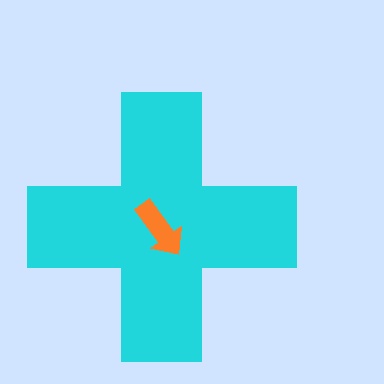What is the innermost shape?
The orange arrow.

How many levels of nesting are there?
2.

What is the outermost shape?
The cyan cross.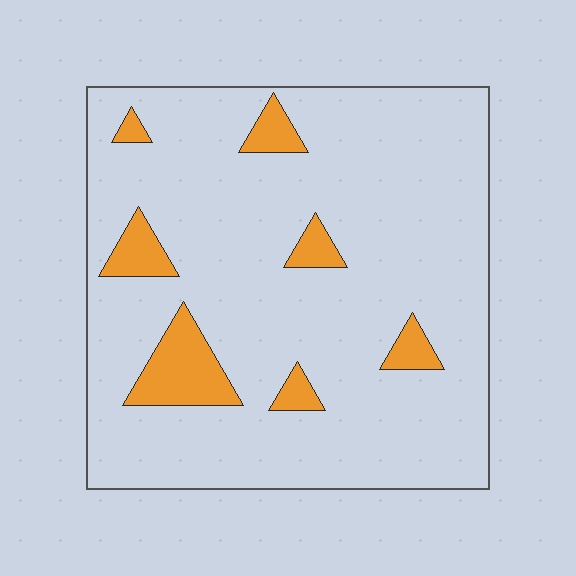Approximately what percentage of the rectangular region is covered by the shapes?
Approximately 10%.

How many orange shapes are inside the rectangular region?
7.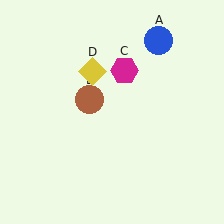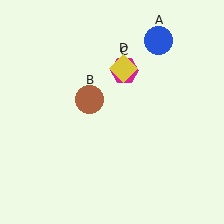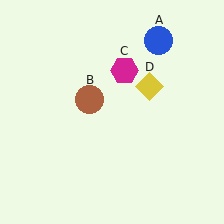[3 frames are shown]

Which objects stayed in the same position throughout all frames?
Blue circle (object A) and brown circle (object B) and magenta hexagon (object C) remained stationary.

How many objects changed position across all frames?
1 object changed position: yellow diamond (object D).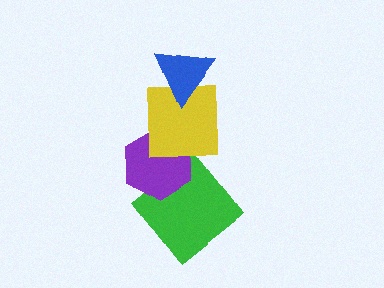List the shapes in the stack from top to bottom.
From top to bottom: the blue triangle, the yellow square, the purple hexagon, the green diamond.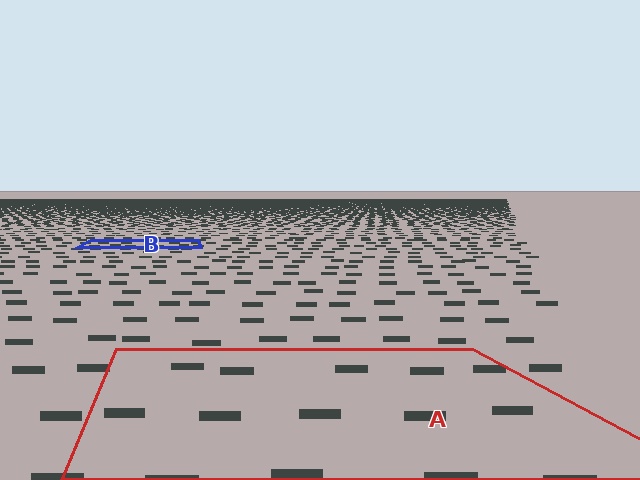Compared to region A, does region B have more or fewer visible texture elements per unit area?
Region B has more texture elements per unit area — they are packed more densely because it is farther away.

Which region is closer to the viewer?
Region A is closer. The texture elements there are larger and more spread out.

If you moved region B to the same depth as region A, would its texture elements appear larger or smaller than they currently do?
They would appear larger. At a closer depth, the same texture elements are projected at a bigger on-screen size.